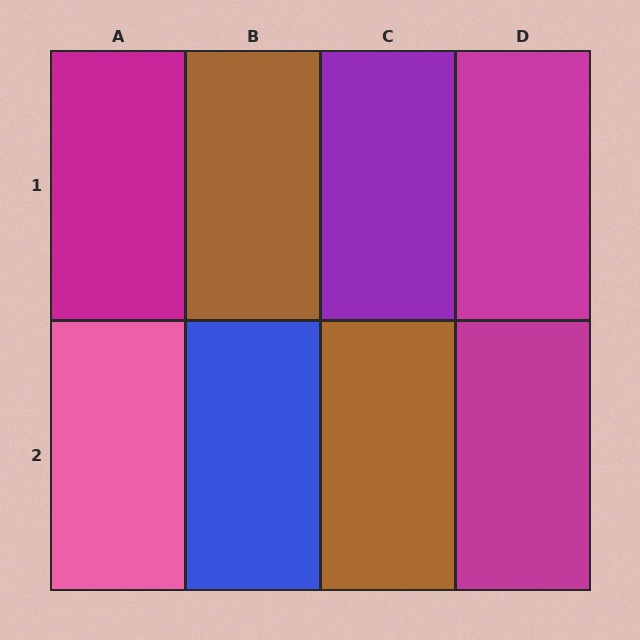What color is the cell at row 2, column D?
Magenta.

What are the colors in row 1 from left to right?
Magenta, brown, purple, magenta.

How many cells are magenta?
3 cells are magenta.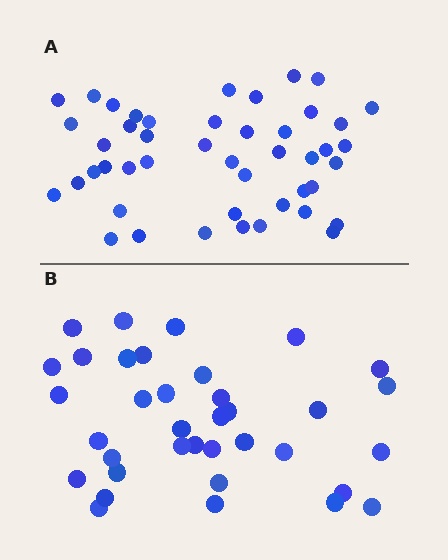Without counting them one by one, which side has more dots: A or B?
Region A (the top region) has more dots.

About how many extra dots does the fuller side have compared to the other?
Region A has roughly 10 or so more dots than region B.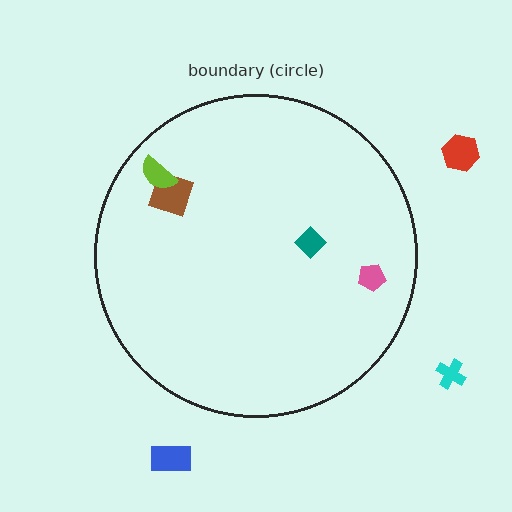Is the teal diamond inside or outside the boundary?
Inside.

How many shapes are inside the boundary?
4 inside, 3 outside.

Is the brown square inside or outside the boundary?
Inside.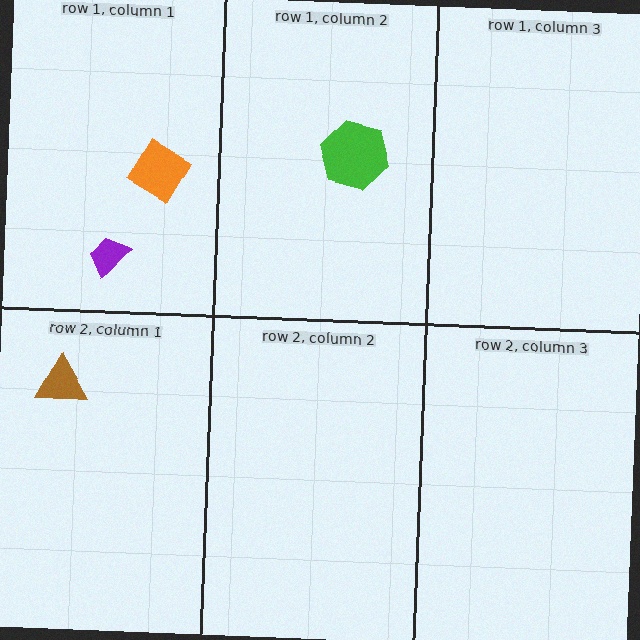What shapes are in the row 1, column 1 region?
The orange diamond, the purple trapezoid.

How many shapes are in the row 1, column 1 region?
2.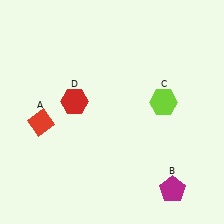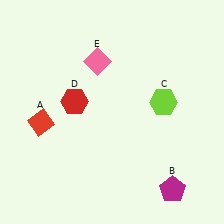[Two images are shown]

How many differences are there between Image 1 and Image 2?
There is 1 difference between the two images.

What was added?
A pink diamond (E) was added in Image 2.